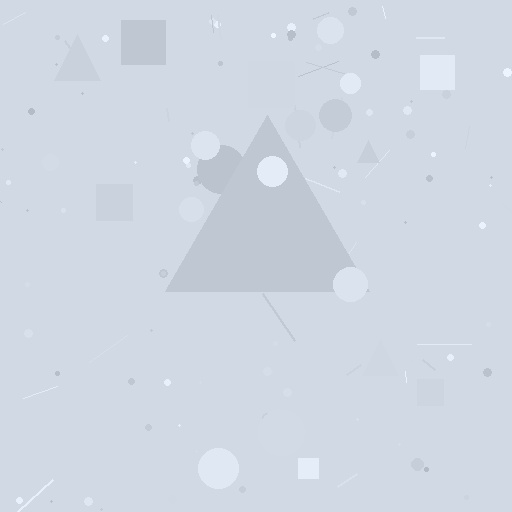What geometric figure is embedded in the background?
A triangle is embedded in the background.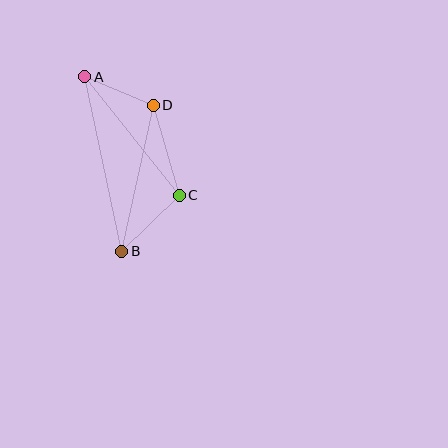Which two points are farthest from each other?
Points A and B are farthest from each other.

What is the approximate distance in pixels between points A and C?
The distance between A and C is approximately 152 pixels.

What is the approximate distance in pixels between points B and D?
The distance between B and D is approximately 150 pixels.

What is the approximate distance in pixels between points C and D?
The distance between C and D is approximately 94 pixels.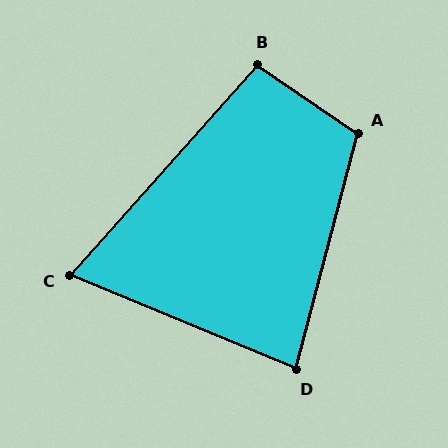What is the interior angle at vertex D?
Approximately 82 degrees (acute).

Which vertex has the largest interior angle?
A, at approximately 109 degrees.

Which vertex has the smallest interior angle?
C, at approximately 71 degrees.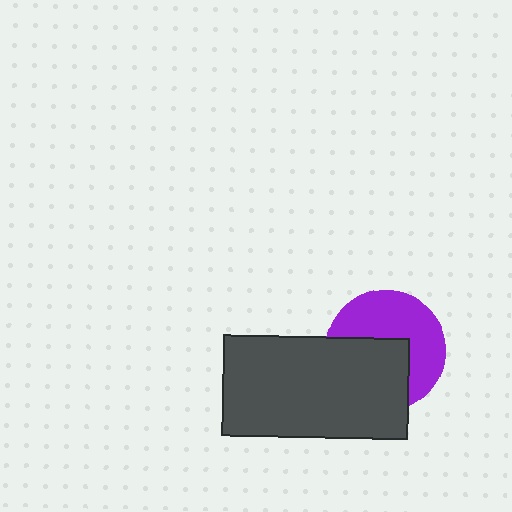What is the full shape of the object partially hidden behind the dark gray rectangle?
The partially hidden object is a purple circle.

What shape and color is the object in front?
The object in front is a dark gray rectangle.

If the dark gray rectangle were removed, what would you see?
You would see the complete purple circle.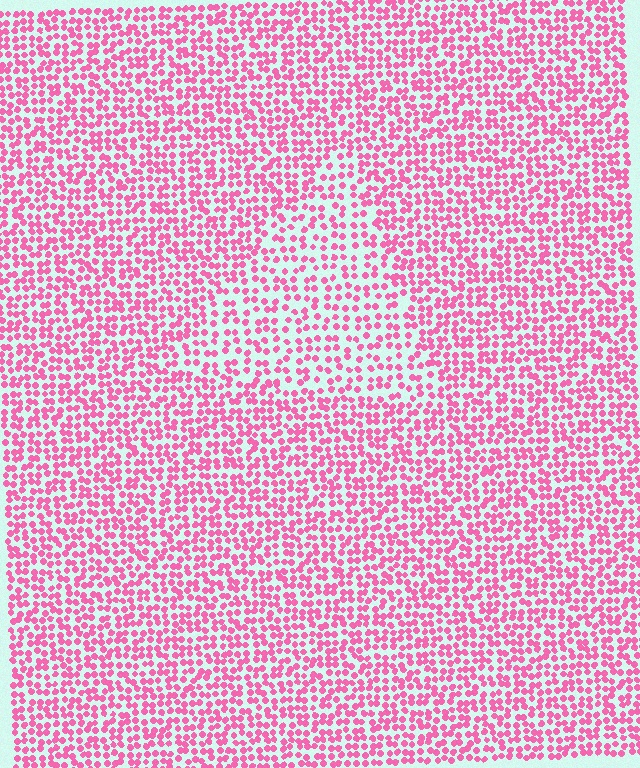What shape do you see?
I see a triangle.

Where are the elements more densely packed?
The elements are more densely packed outside the triangle boundary.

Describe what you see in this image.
The image contains small pink elements arranged at two different densities. A triangle-shaped region is visible where the elements are less densely packed than the surrounding area.